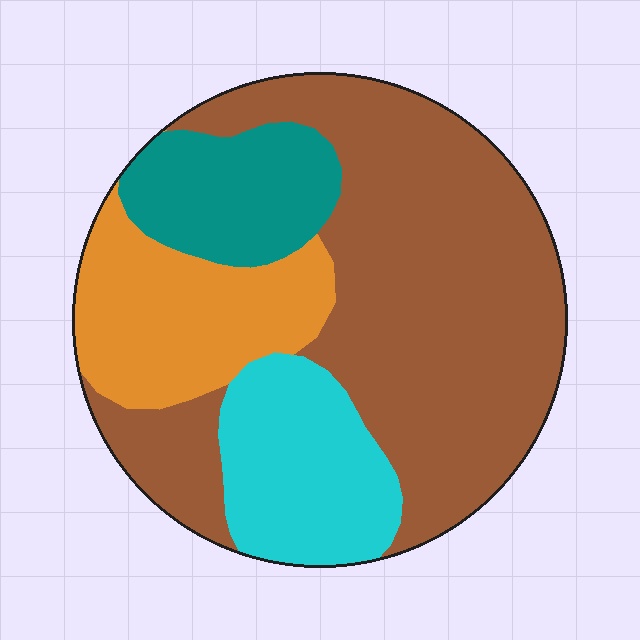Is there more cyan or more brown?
Brown.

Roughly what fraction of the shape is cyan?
Cyan takes up about one sixth (1/6) of the shape.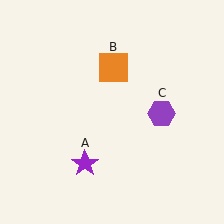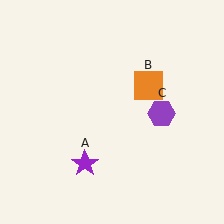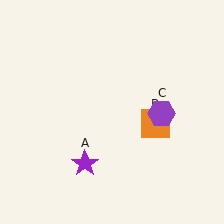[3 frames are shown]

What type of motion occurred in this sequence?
The orange square (object B) rotated clockwise around the center of the scene.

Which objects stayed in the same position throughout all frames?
Purple star (object A) and purple hexagon (object C) remained stationary.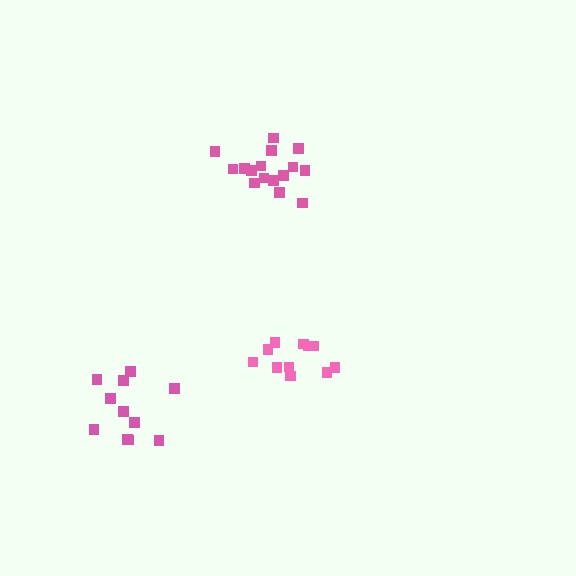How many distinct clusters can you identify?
There are 3 distinct clusters.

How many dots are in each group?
Group 1: 11 dots, Group 2: 16 dots, Group 3: 11 dots (38 total).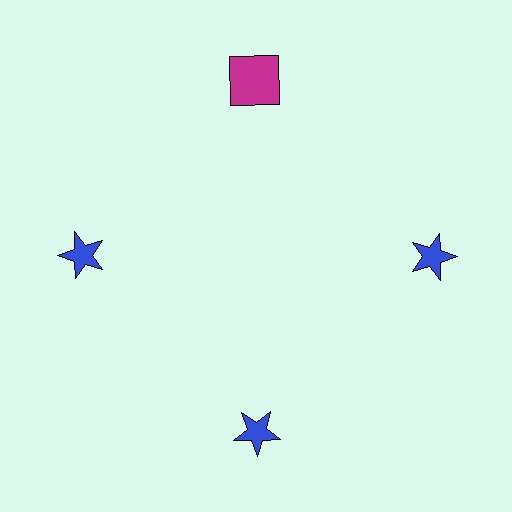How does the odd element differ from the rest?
It differs in both color (magenta instead of blue) and shape (square instead of star).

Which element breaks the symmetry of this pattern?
The magenta square at roughly the 12 o'clock position breaks the symmetry. All other shapes are blue stars.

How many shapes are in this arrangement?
There are 4 shapes arranged in a ring pattern.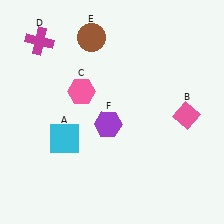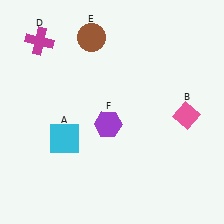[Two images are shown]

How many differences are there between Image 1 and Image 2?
There is 1 difference between the two images.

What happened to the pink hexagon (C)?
The pink hexagon (C) was removed in Image 2. It was in the top-left area of Image 1.